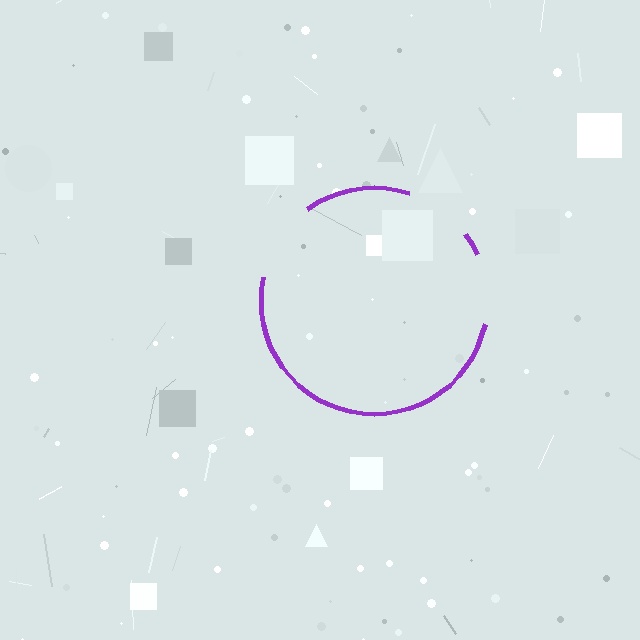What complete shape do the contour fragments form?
The contour fragments form a circle.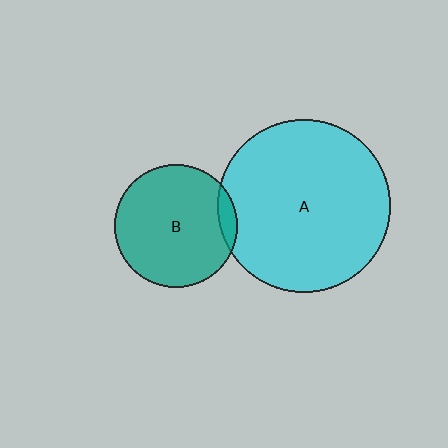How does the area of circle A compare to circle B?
Approximately 2.0 times.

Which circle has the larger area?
Circle A (cyan).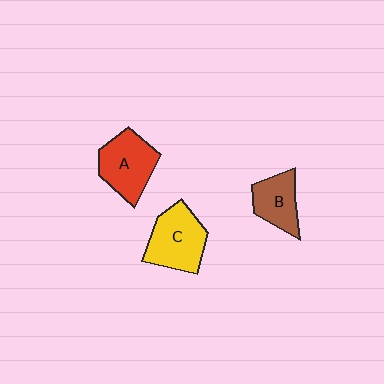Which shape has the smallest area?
Shape B (brown).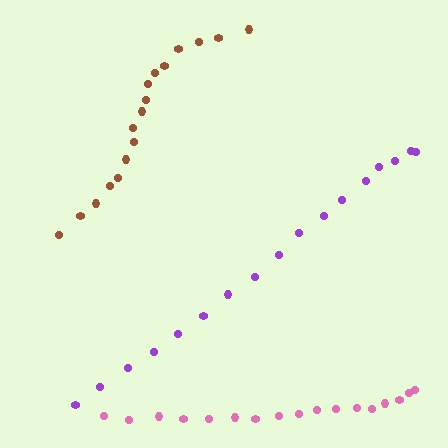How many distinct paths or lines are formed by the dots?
There are 3 distinct paths.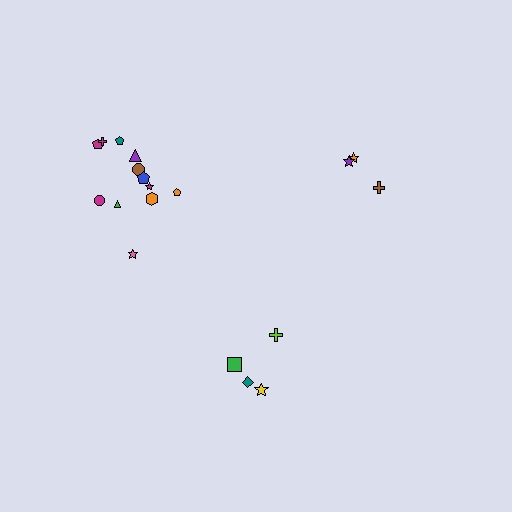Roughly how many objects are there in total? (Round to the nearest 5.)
Roughly 20 objects in total.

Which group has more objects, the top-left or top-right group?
The top-left group.